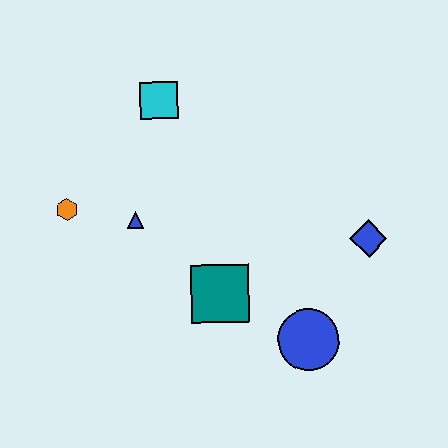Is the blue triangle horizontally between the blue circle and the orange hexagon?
Yes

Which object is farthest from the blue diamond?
The orange hexagon is farthest from the blue diamond.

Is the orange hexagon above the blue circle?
Yes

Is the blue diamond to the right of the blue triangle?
Yes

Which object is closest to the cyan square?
The blue triangle is closest to the cyan square.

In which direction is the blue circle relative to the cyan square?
The blue circle is below the cyan square.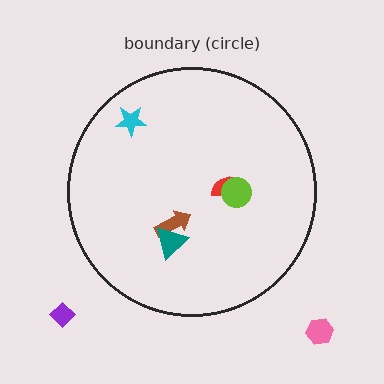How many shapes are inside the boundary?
5 inside, 2 outside.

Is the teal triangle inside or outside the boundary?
Inside.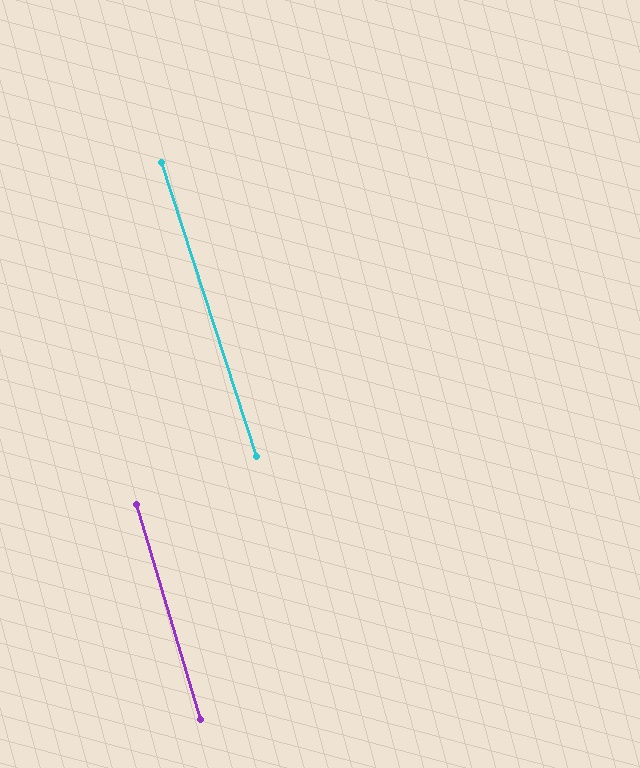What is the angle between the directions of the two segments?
Approximately 1 degree.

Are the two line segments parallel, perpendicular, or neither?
Parallel — their directions differ by only 1.4°.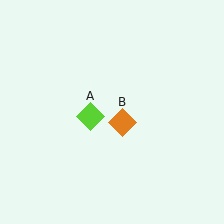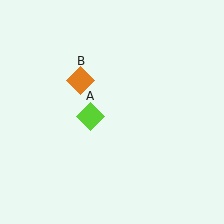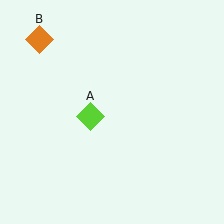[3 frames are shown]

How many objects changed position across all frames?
1 object changed position: orange diamond (object B).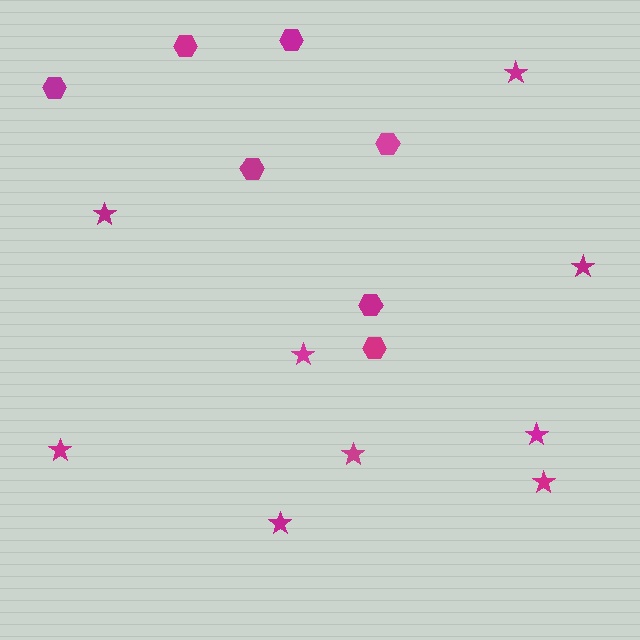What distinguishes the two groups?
There are 2 groups: one group of stars (9) and one group of hexagons (7).